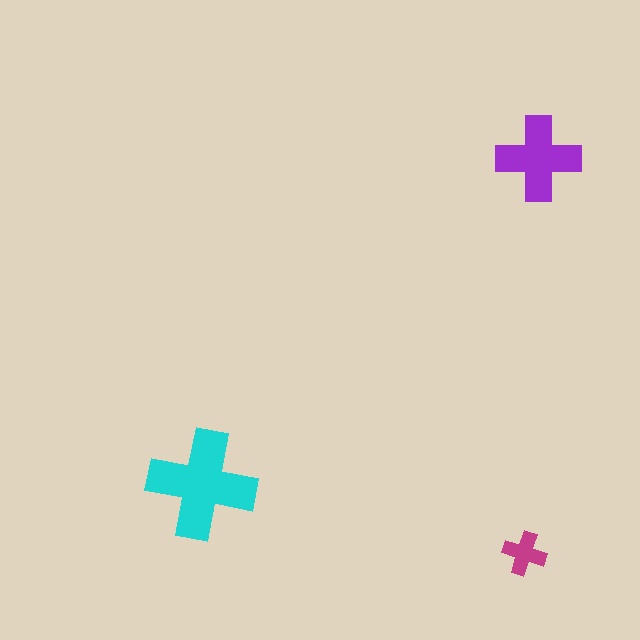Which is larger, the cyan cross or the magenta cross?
The cyan one.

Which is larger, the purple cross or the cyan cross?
The cyan one.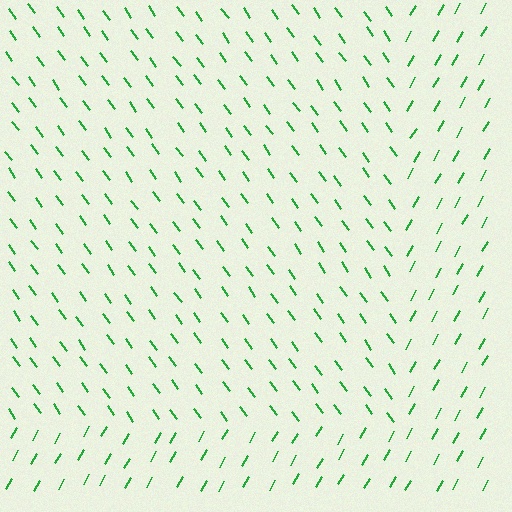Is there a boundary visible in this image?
Yes, there is a texture boundary formed by a change in line orientation.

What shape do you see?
I see a rectangle.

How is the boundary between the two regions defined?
The boundary is defined purely by a change in line orientation (approximately 65 degrees difference). All lines are the same color and thickness.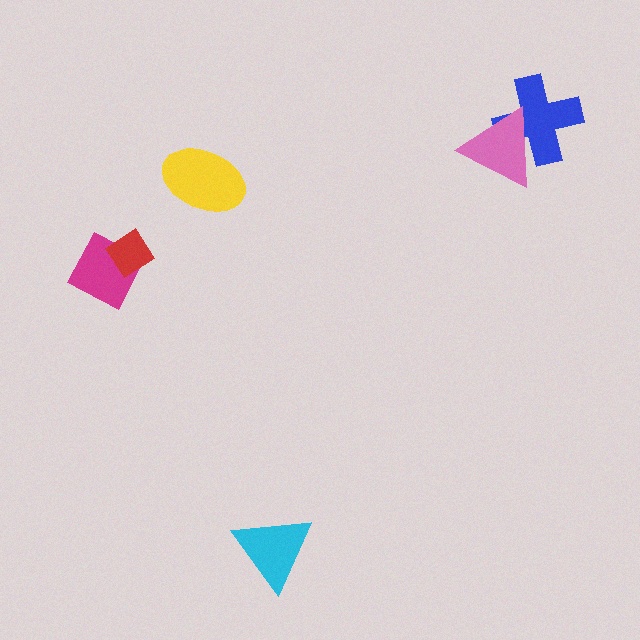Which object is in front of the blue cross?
The pink triangle is in front of the blue cross.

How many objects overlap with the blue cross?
1 object overlaps with the blue cross.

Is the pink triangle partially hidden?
No, no other shape covers it.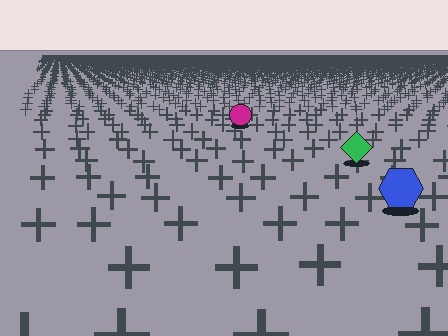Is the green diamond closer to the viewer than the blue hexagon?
No. The blue hexagon is closer — you can tell from the texture gradient: the ground texture is coarser near it.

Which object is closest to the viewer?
The blue hexagon is closest. The texture marks near it are larger and more spread out.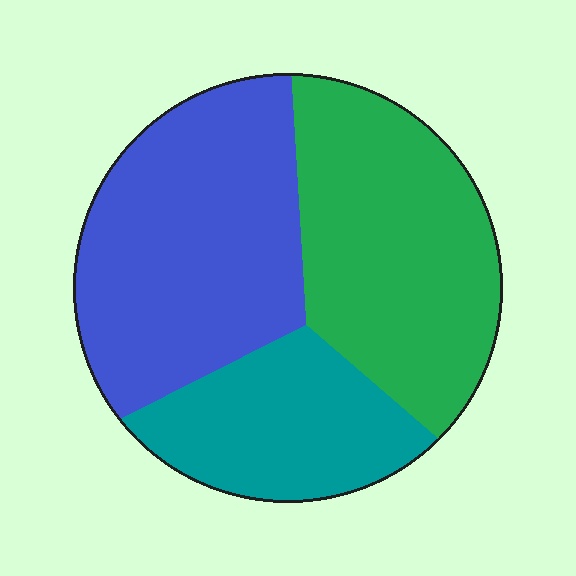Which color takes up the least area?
Teal, at roughly 25%.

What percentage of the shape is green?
Green takes up about three eighths (3/8) of the shape.